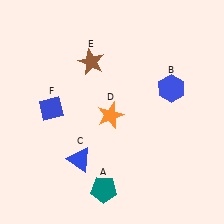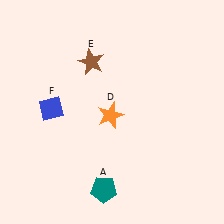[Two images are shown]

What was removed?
The blue hexagon (B), the blue triangle (C) were removed in Image 2.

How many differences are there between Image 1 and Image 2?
There are 2 differences between the two images.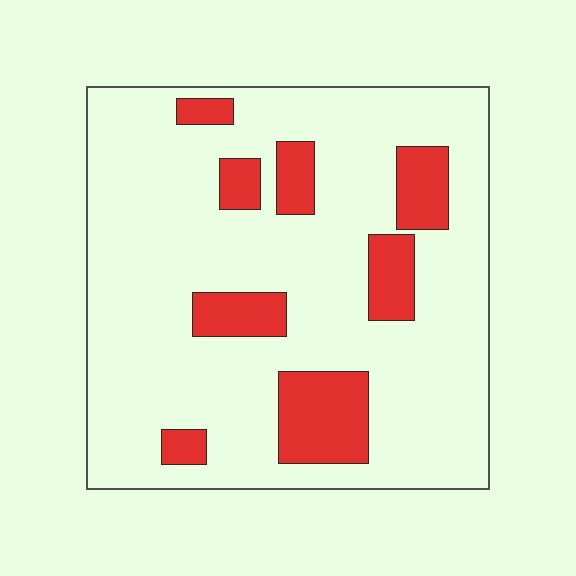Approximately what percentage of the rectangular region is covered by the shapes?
Approximately 20%.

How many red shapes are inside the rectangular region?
8.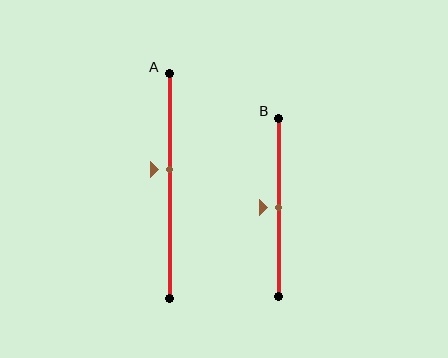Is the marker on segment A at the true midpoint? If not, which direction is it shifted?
No, the marker on segment A is shifted upward by about 7% of the segment length.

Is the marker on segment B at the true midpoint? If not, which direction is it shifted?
Yes, the marker on segment B is at the true midpoint.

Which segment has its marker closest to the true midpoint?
Segment B has its marker closest to the true midpoint.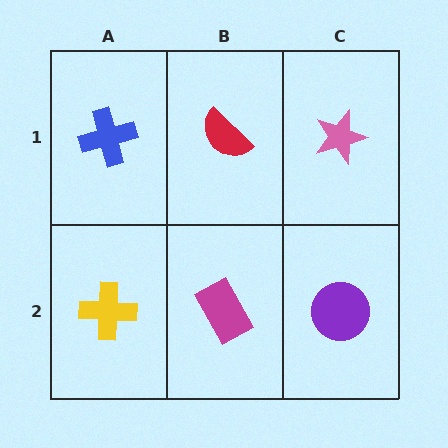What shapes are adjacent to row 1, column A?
A yellow cross (row 2, column A), a red semicircle (row 1, column B).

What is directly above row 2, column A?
A blue cross.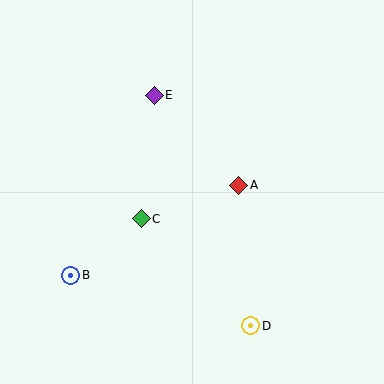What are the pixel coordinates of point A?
Point A is at (239, 185).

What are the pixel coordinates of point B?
Point B is at (71, 275).